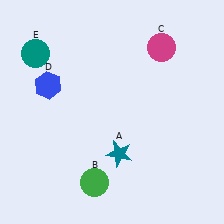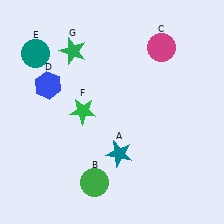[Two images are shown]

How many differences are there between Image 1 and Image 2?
There are 2 differences between the two images.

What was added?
A green star (F), a green star (G) were added in Image 2.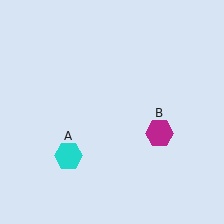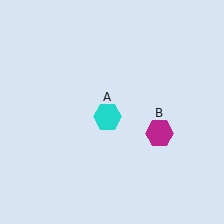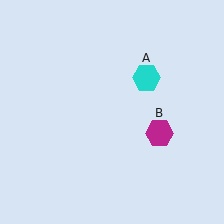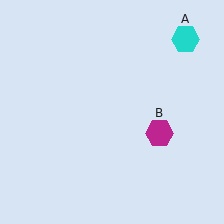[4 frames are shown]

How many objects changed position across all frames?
1 object changed position: cyan hexagon (object A).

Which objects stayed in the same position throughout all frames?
Magenta hexagon (object B) remained stationary.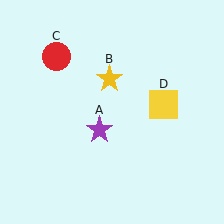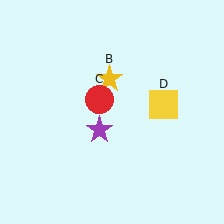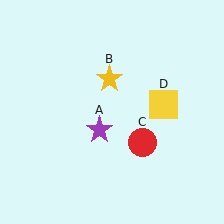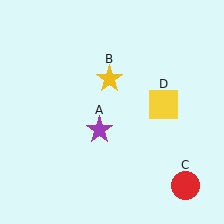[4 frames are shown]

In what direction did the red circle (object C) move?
The red circle (object C) moved down and to the right.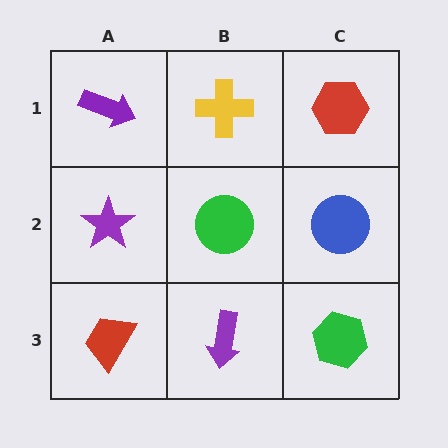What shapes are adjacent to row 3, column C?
A blue circle (row 2, column C), a purple arrow (row 3, column B).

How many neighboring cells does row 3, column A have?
2.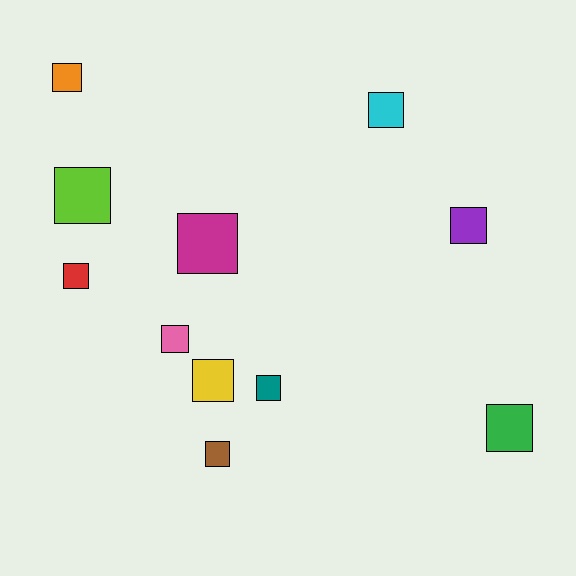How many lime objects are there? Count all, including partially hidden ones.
There is 1 lime object.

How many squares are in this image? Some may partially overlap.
There are 11 squares.